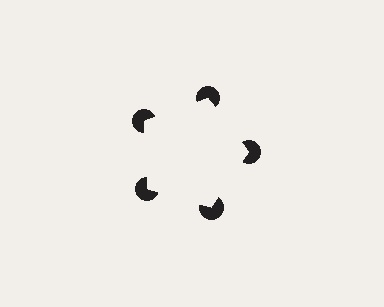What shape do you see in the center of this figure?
An illusory pentagon — its edges are inferred from the aligned wedge cuts in the pac-man discs, not physically drawn.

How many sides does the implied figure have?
5 sides.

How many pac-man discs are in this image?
There are 5 — one at each vertex of the illusory pentagon.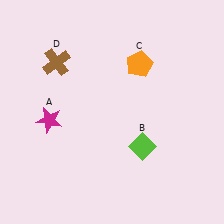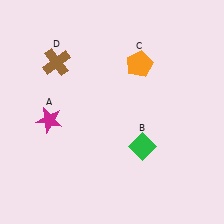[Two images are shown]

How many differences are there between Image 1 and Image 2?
There is 1 difference between the two images.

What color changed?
The diamond (B) changed from lime in Image 1 to green in Image 2.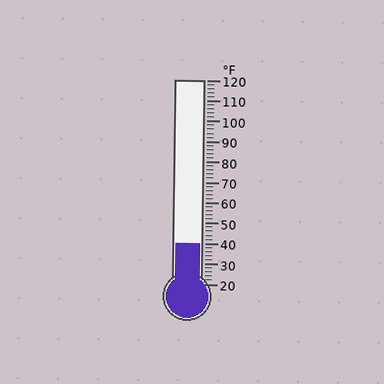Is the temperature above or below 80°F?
The temperature is below 80°F.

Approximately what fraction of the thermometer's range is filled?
The thermometer is filled to approximately 20% of its range.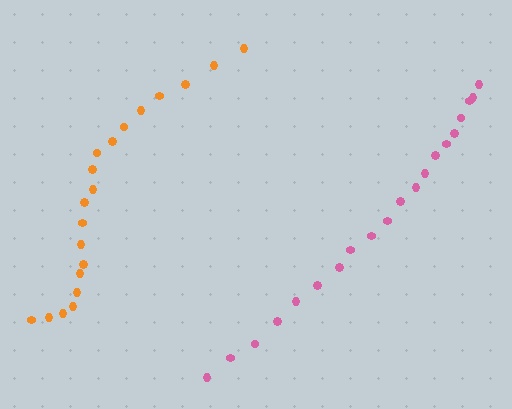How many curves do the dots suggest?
There are 2 distinct paths.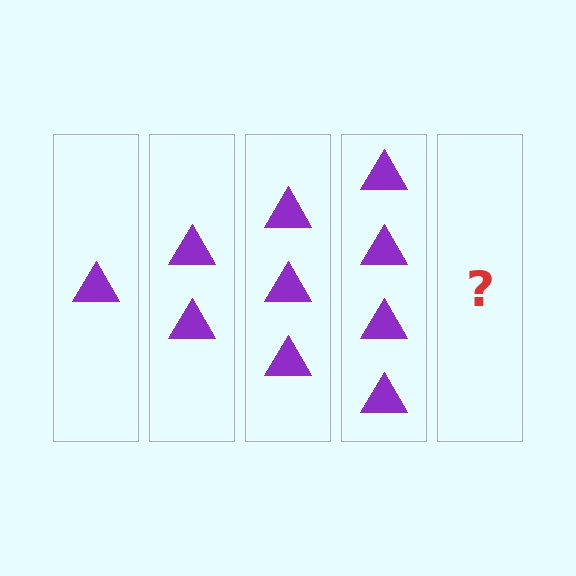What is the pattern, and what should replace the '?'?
The pattern is that each step adds one more triangle. The '?' should be 5 triangles.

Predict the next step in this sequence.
The next step is 5 triangles.